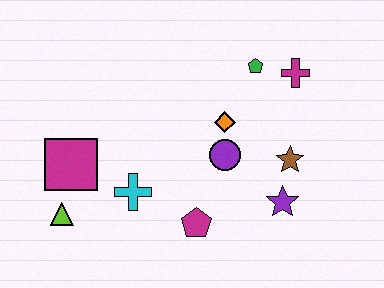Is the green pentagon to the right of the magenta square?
Yes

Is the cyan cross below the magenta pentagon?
No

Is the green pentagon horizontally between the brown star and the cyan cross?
Yes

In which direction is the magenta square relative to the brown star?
The magenta square is to the left of the brown star.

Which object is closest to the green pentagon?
The magenta cross is closest to the green pentagon.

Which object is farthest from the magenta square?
The magenta cross is farthest from the magenta square.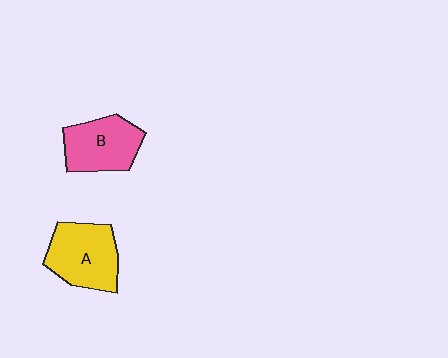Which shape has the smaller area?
Shape B (pink).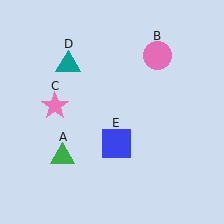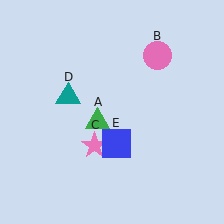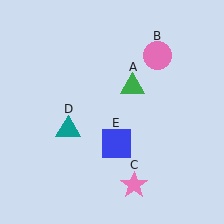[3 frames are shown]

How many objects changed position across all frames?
3 objects changed position: green triangle (object A), pink star (object C), teal triangle (object D).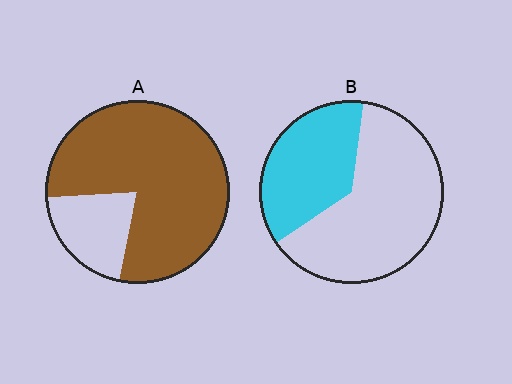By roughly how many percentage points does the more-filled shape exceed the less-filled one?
By roughly 45 percentage points (A over B).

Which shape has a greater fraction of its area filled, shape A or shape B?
Shape A.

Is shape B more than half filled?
No.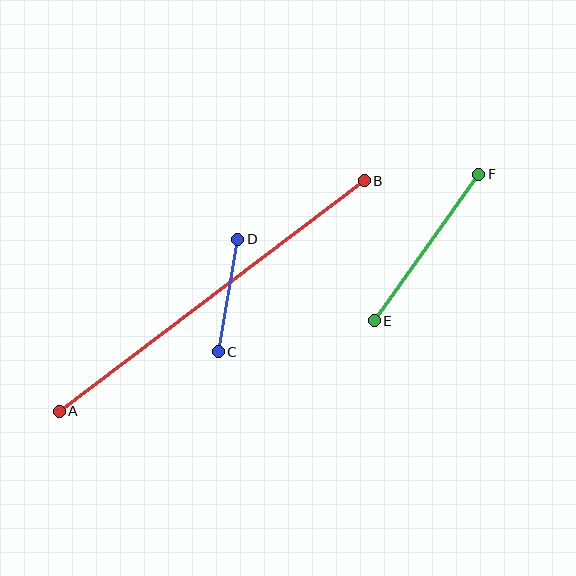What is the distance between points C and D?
The distance is approximately 114 pixels.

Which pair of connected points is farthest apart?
Points A and B are farthest apart.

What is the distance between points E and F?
The distance is approximately 180 pixels.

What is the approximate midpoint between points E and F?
The midpoint is at approximately (426, 247) pixels.